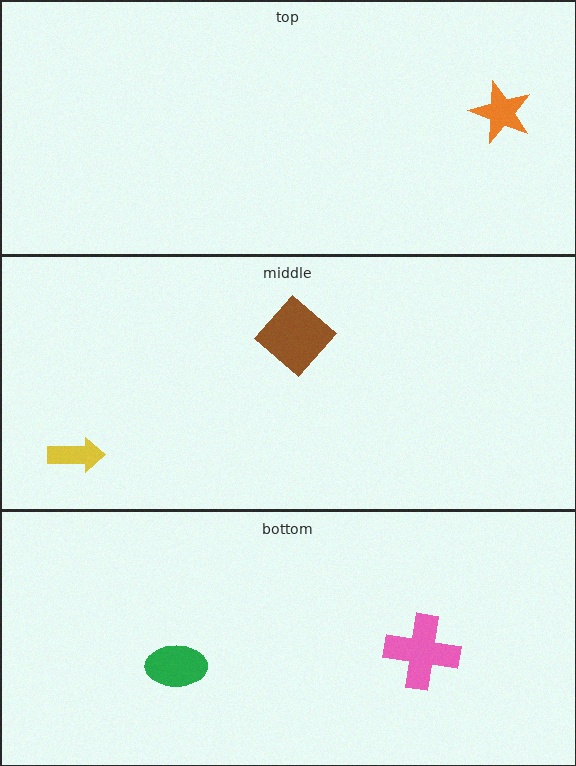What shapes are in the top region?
The orange star.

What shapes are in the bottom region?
The green ellipse, the pink cross.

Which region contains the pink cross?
The bottom region.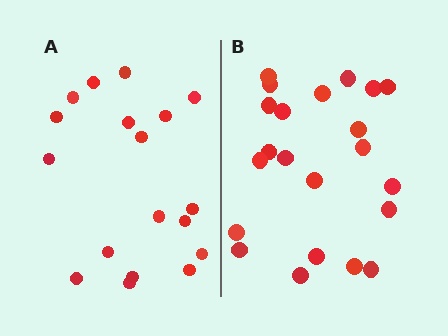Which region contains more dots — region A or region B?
Region B (the right region) has more dots.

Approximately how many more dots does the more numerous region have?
Region B has about 4 more dots than region A.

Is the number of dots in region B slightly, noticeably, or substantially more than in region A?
Region B has only slightly more — the two regions are fairly close. The ratio is roughly 1.2 to 1.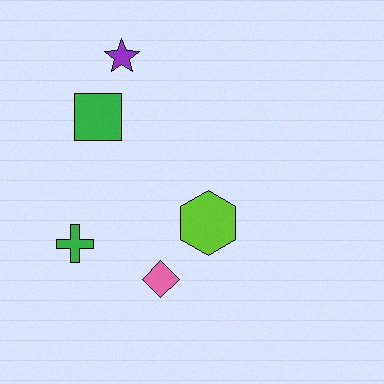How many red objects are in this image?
There are no red objects.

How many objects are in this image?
There are 5 objects.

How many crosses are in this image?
There is 1 cross.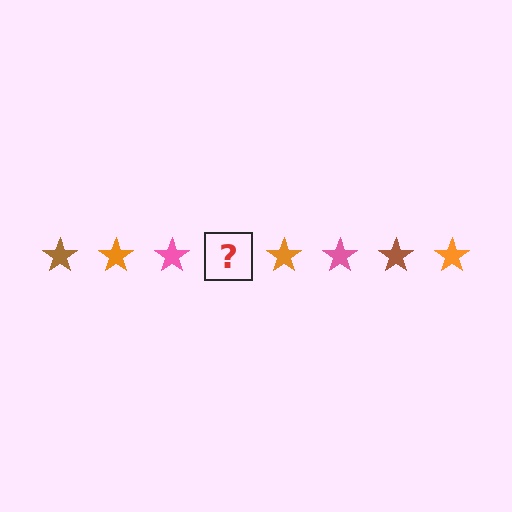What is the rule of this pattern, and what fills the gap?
The rule is that the pattern cycles through brown, orange, pink stars. The gap should be filled with a brown star.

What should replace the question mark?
The question mark should be replaced with a brown star.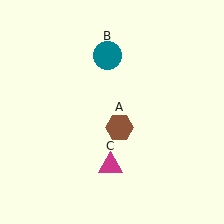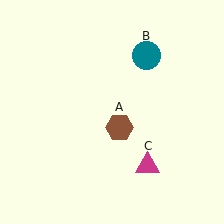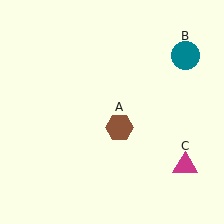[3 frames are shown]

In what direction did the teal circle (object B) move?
The teal circle (object B) moved right.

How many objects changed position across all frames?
2 objects changed position: teal circle (object B), magenta triangle (object C).